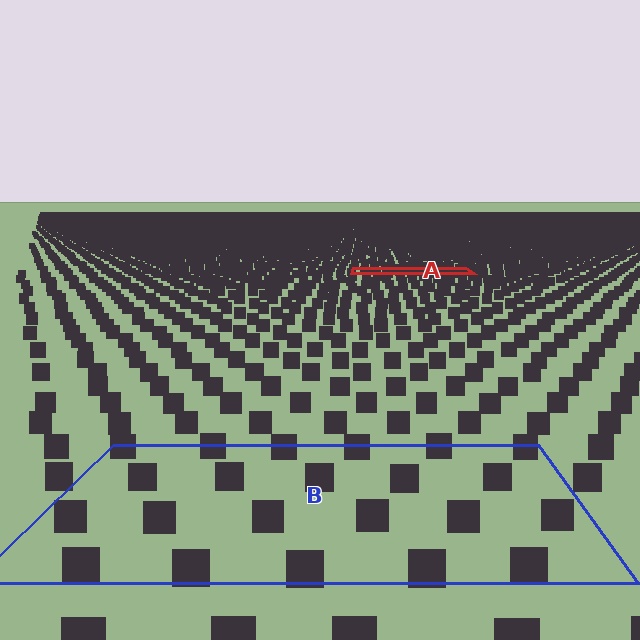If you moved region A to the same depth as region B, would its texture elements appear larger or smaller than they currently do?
They would appear larger. At a closer depth, the same texture elements are projected at a bigger on-screen size.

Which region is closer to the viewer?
Region B is closer. The texture elements there are larger and more spread out.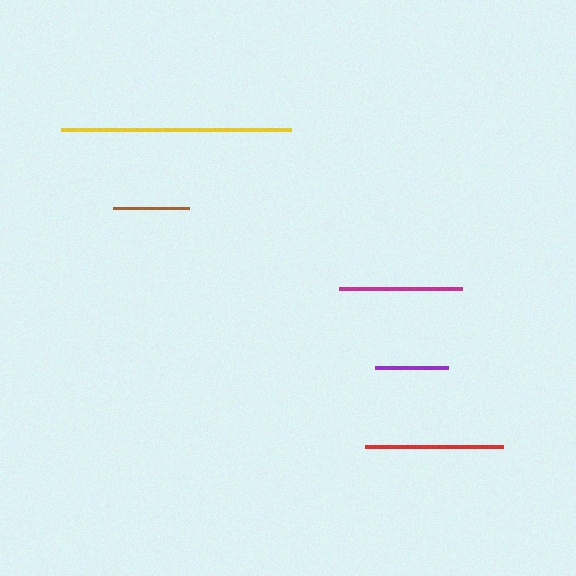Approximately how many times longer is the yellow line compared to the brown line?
The yellow line is approximately 3.0 times the length of the brown line.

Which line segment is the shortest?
The purple line is the shortest at approximately 73 pixels.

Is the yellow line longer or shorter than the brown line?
The yellow line is longer than the brown line.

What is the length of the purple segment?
The purple segment is approximately 73 pixels long.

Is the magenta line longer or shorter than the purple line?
The magenta line is longer than the purple line.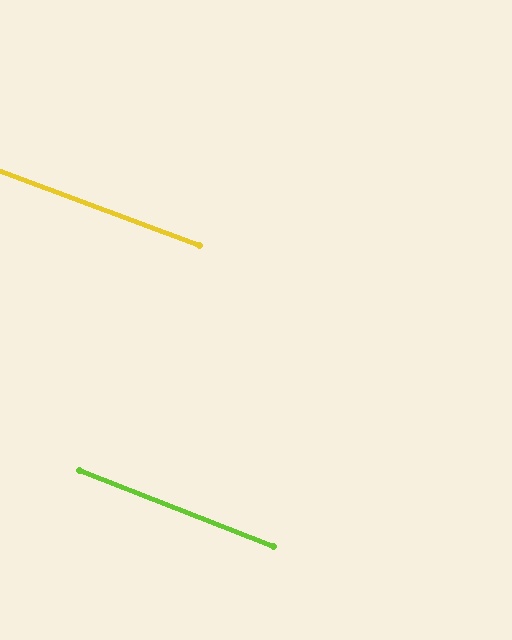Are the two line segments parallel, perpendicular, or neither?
Parallel — their directions differ by only 0.8°.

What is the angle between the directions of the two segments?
Approximately 1 degree.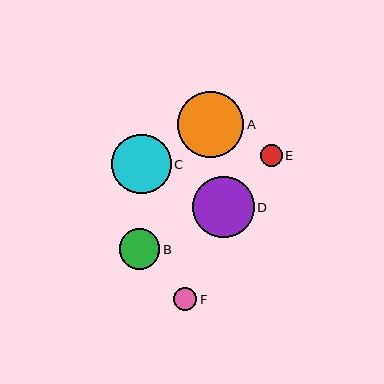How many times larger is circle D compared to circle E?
Circle D is approximately 2.8 times the size of circle E.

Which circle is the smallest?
Circle E is the smallest with a size of approximately 22 pixels.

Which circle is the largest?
Circle A is the largest with a size of approximately 66 pixels.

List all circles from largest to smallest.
From largest to smallest: A, D, C, B, F, E.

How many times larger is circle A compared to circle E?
Circle A is approximately 3.0 times the size of circle E.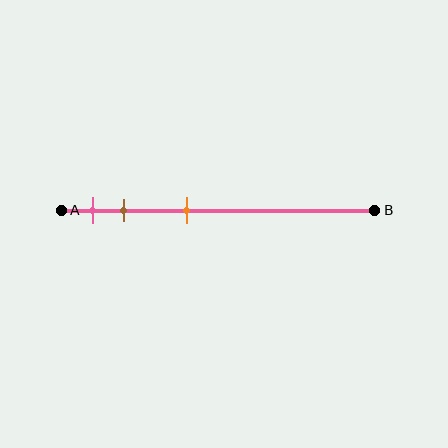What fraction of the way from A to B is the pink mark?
The pink mark is approximately 10% (0.1) of the way from A to B.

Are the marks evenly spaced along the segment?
No, the marks are not evenly spaced.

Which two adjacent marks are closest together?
The pink and brown marks are the closest adjacent pair.